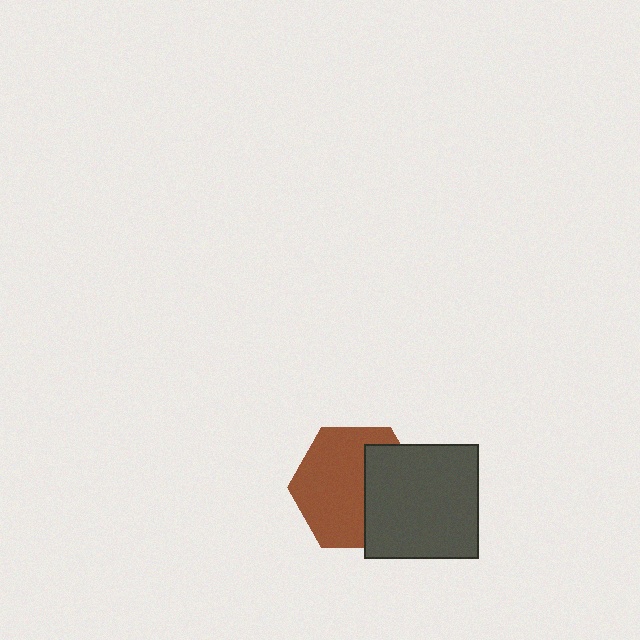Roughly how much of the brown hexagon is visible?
About half of it is visible (roughly 61%).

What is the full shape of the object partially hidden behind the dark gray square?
The partially hidden object is a brown hexagon.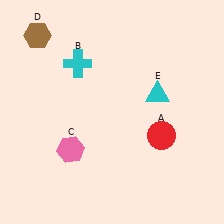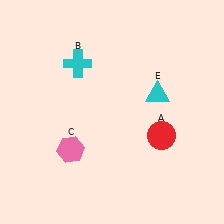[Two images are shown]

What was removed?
The brown hexagon (D) was removed in Image 2.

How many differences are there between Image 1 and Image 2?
There is 1 difference between the two images.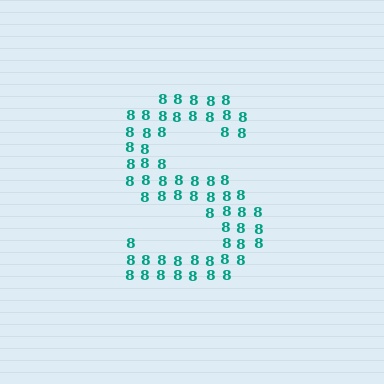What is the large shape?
The large shape is the letter S.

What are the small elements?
The small elements are digit 8's.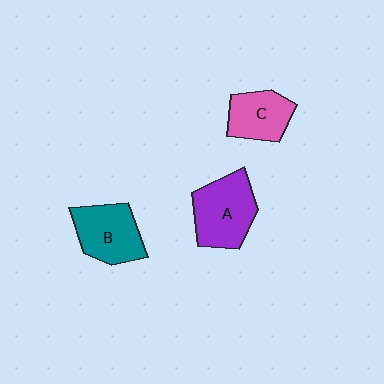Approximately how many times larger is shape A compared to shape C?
Approximately 1.4 times.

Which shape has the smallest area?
Shape C (pink).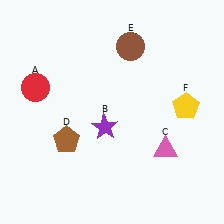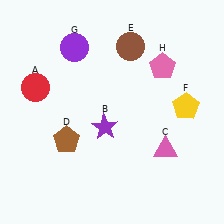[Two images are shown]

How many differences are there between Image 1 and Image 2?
There are 2 differences between the two images.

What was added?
A purple circle (G), a pink pentagon (H) were added in Image 2.